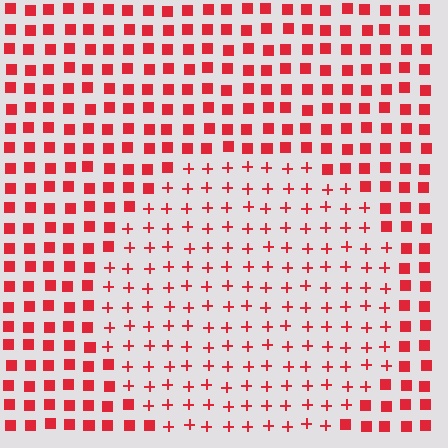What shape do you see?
I see a circle.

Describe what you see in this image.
The image is filled with small red elements arranged in a uniform grid. A circle-shaped region contains plus signs, while the surrounding area contains squares. The boundary is defined purely by the change in element shape.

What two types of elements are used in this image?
The image uses plus signs inside the circle region and squares outside it.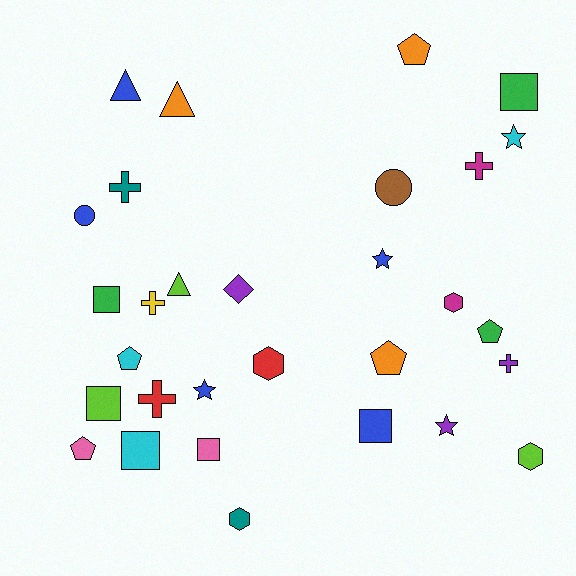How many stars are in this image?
There are 4 stars.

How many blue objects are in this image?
There are 5 blue objects.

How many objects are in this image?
There are 30 objects.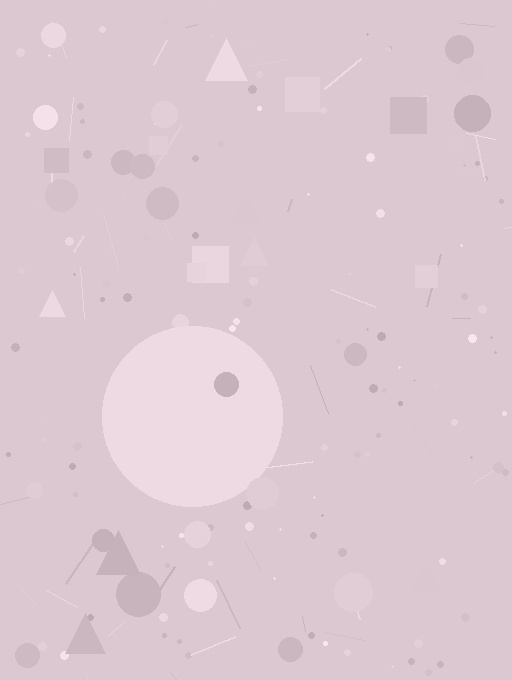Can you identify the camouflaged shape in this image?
The camouflaged shape is a circle.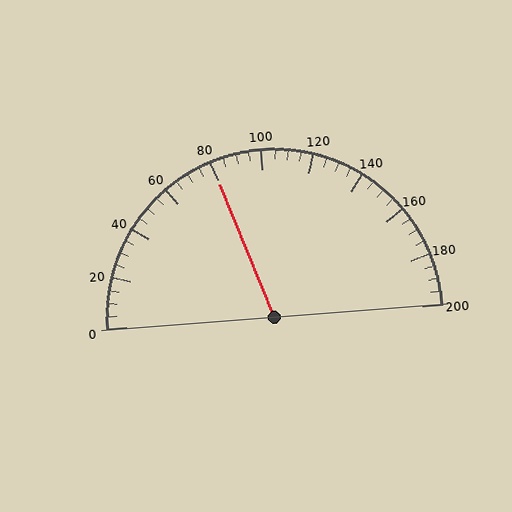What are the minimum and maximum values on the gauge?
The gauge ranges from 0 to 200.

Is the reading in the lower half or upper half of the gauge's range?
The reading is in the lower half of the range (0 to 200).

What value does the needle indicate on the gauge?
The needle indicates approximately 80.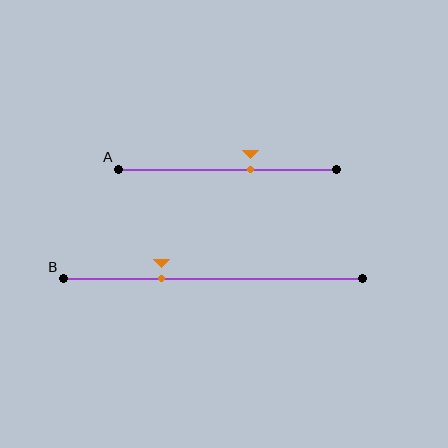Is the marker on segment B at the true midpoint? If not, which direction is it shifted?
No, the marker on segment B is shifted to the left by about 17% of the segment length.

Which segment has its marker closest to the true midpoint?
Segment A has its marker closest to the true midpoint.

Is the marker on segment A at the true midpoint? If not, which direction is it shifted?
No, the marker on segment A is shifted to the right by about 11% of the segment length.